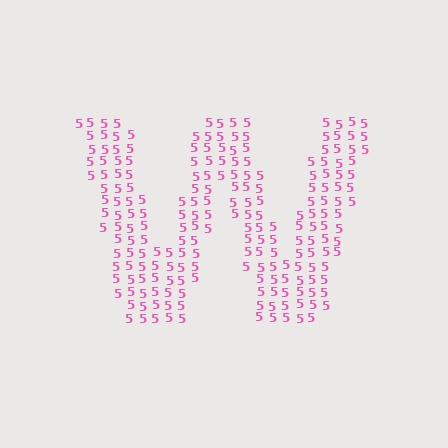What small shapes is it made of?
It is made of small digit 5's.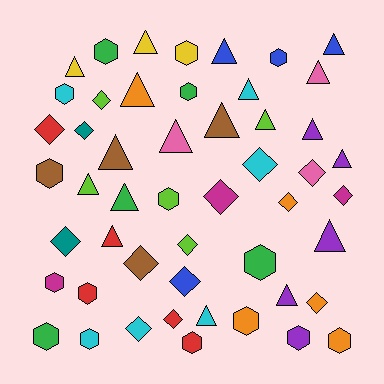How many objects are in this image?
There are 50 objects.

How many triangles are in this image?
There are 19 triangles.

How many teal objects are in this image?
There are 2 teal objects.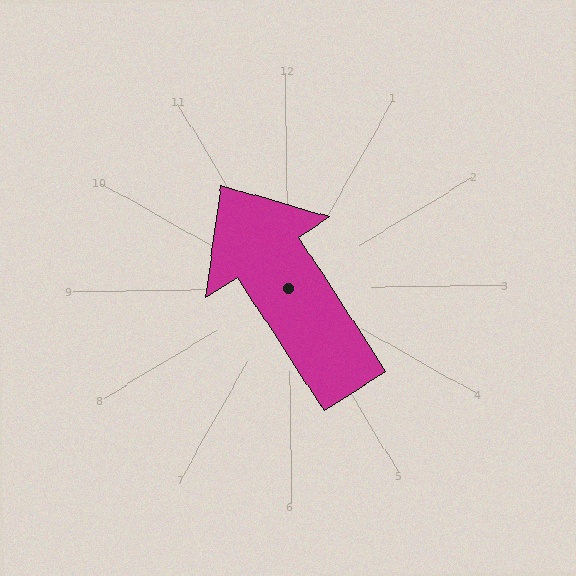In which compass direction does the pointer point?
Northwest.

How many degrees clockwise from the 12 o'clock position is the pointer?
Approximately 328 degrees.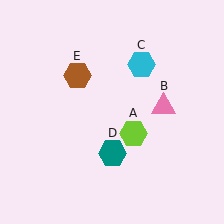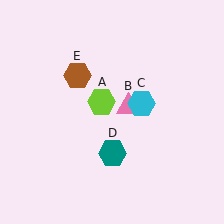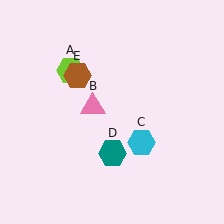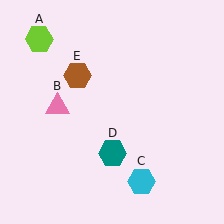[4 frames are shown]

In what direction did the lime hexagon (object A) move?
The lime hexagon (object A) moved up and to the left.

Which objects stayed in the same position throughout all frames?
Teal hexagon (object D) and brown hexagon (object E) remained stationary.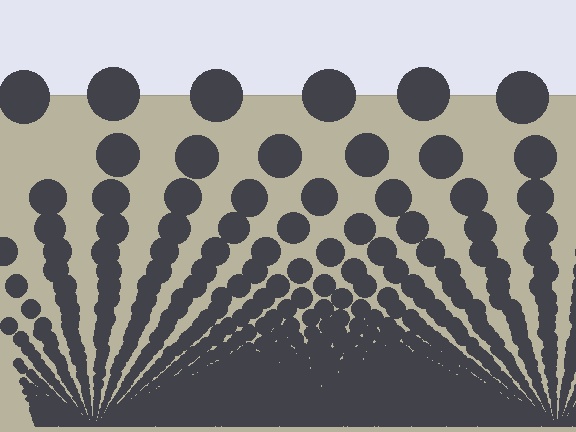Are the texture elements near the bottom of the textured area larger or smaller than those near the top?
Smaller. The gradient is inverted — elements near the bottom are smaller and denser.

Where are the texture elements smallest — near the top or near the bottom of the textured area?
Near the bottom.